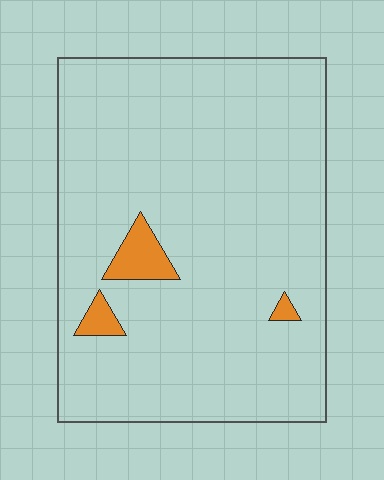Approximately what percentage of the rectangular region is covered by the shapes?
Approximately 5%.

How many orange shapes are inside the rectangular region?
3.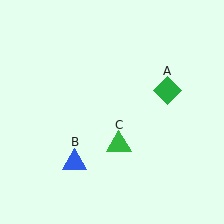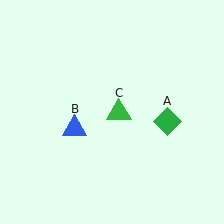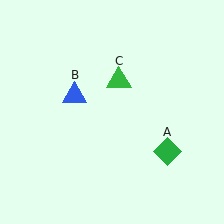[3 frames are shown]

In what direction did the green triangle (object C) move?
The green triangle (object C) moved up.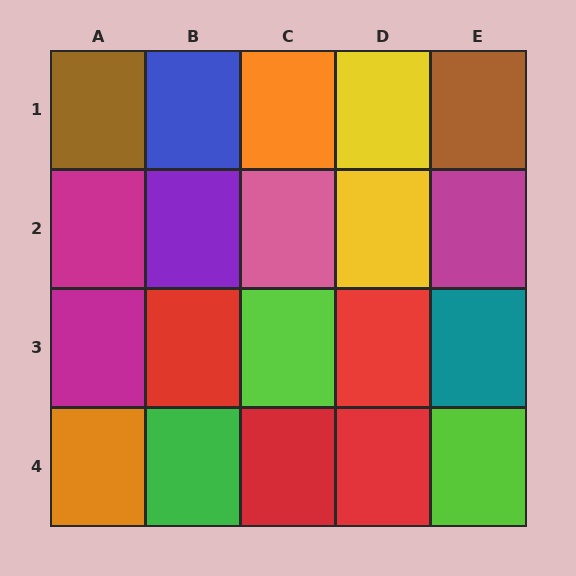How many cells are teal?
1 cell is teal.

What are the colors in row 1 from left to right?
Brown, blue, orange, yellow, brown.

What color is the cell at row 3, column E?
Teal.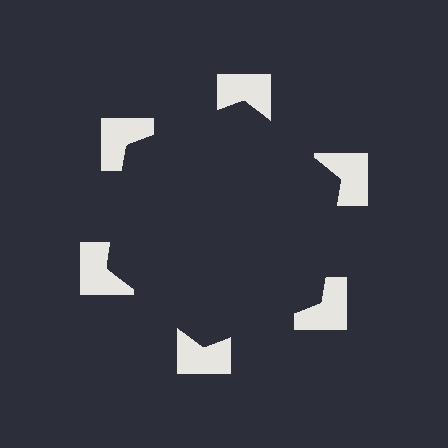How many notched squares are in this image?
There are 6 — one at each vertex of the illusory hexagon.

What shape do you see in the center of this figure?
An illusory hexagon — its edges are inferred from the aligned wedge cuts in the notched squares, not physically drawn.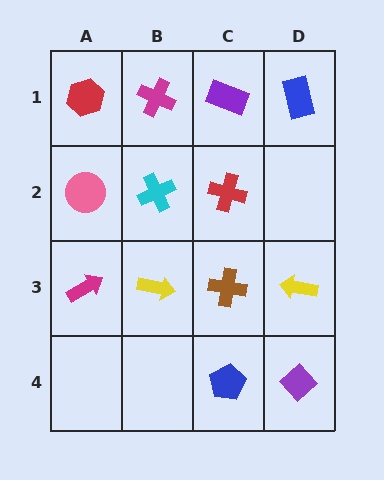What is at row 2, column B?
A cyan cross.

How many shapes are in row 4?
2 shapes.